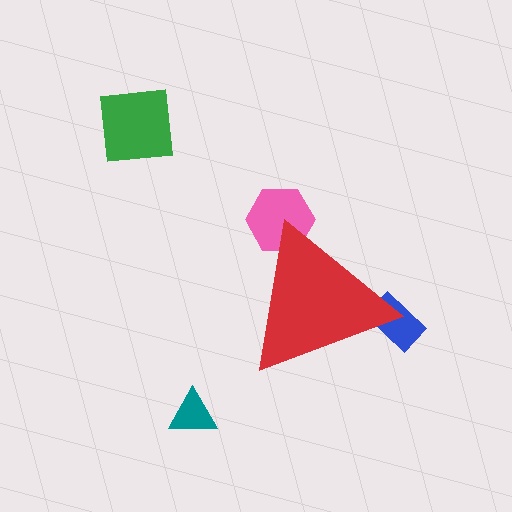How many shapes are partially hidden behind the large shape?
2 shapes are partially hidden.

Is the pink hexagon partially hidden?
Yes, the pink hexagon is partially hidden behind the red triangle.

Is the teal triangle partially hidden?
No, the teal triangle is fully visible.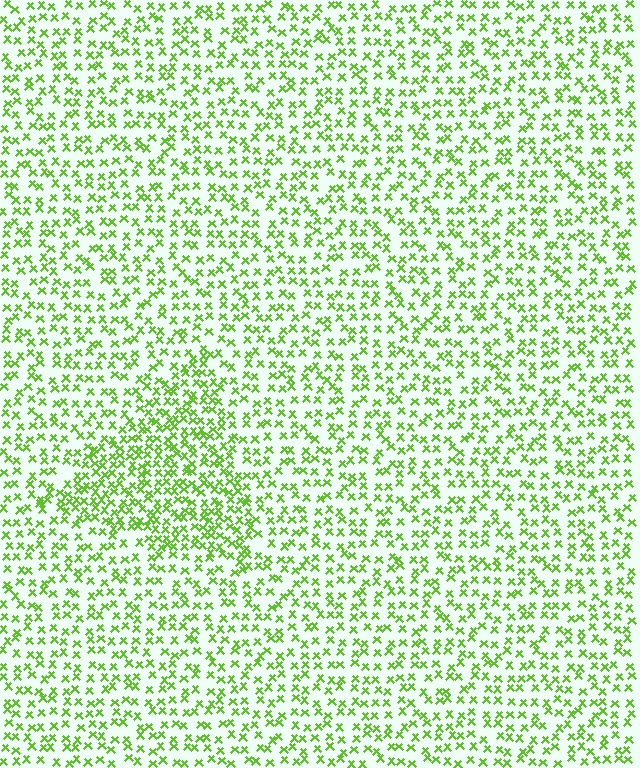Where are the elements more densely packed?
The elements are more densely packed inside the triangle boundary.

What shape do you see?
I see a triangle.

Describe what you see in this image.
The image contains small lime elements arranged at two different densities. A triangle-shaped region is visible where the elements are more densely packed than the surrounding area.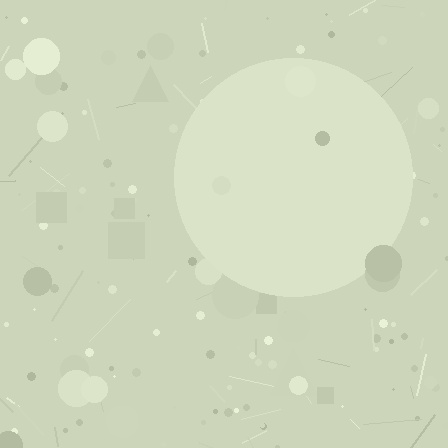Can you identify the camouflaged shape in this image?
The camouflaged shape is a circle.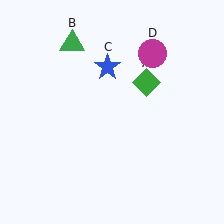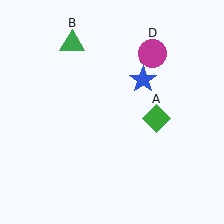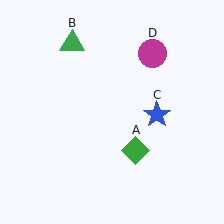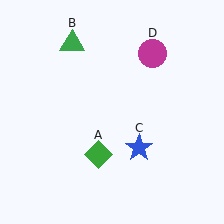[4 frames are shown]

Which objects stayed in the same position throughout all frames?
Green triangle (object B) and magenta circle (object D) remained stationary.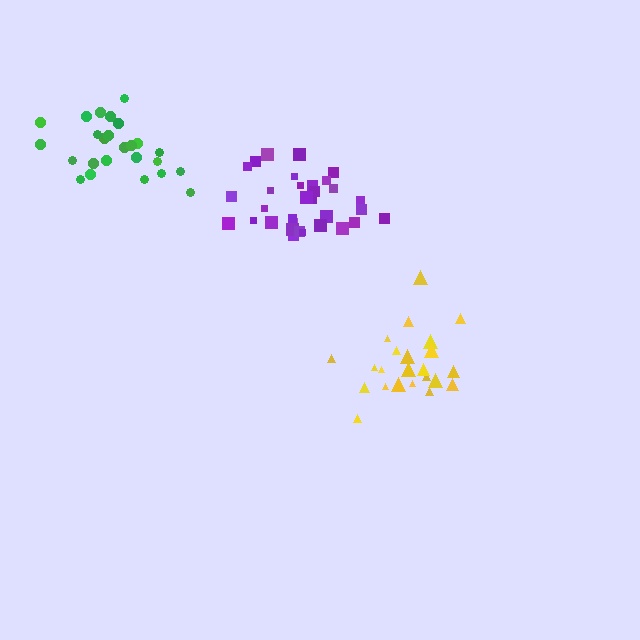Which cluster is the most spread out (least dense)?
Green.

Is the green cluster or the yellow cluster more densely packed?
Yellow.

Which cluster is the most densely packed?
Yellow.